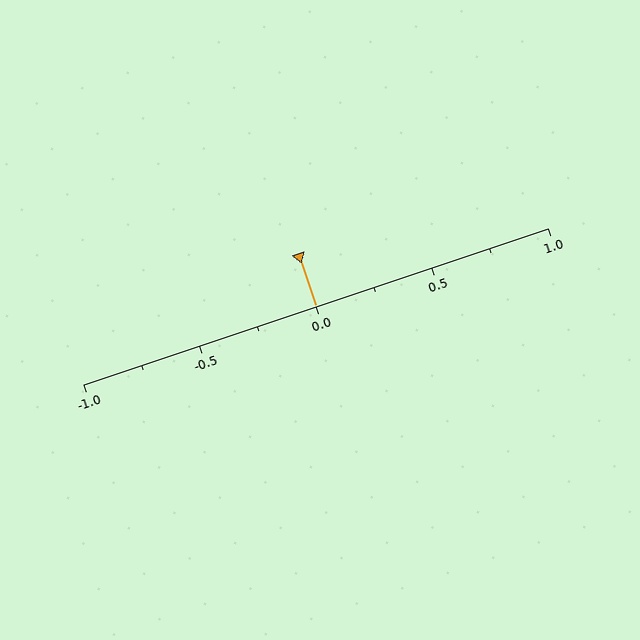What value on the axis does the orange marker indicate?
The marker indicates approximately 0.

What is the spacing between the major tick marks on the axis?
The major ticks are spaced 0.5 apart.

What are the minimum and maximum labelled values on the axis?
The axis runs from -1.0 to 1.0.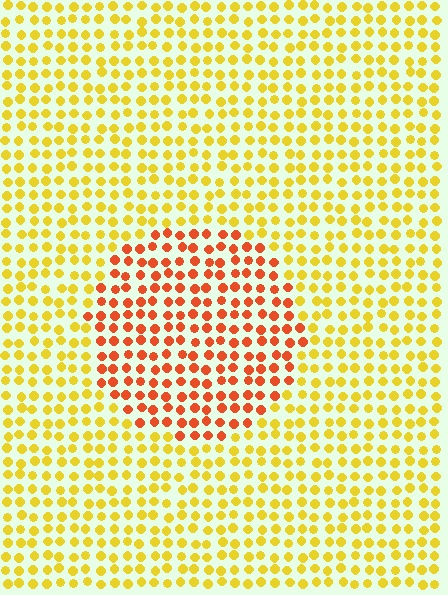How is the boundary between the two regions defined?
The boundary is defined purely by a slight shift in hue (about 41 degrees). Spacing, size, and orientation are identical on both sides.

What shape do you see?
I see a circle.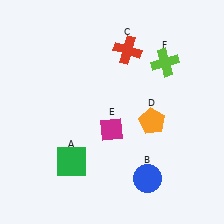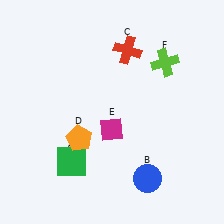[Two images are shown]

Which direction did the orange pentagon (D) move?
The orange pentagon (D) moved left.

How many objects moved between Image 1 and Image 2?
1 object moved between the two images.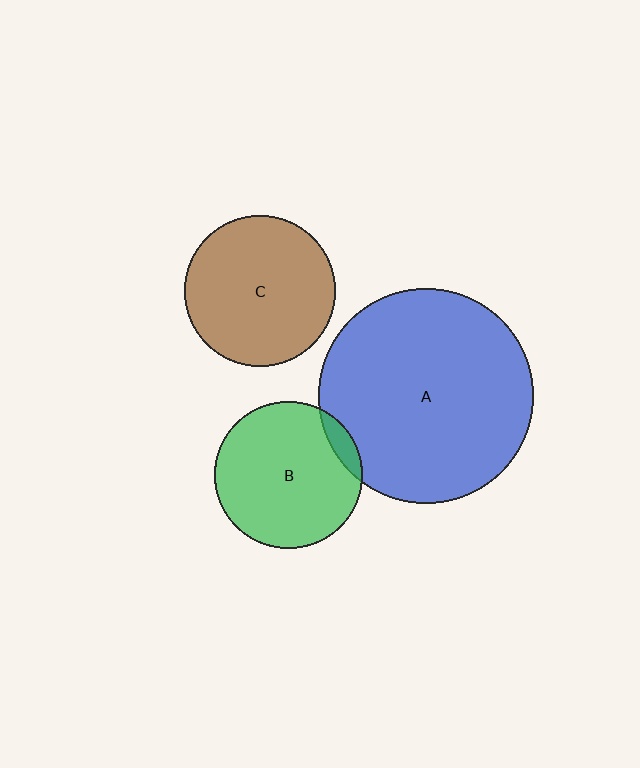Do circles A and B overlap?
Yes.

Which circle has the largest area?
Circle A (blue).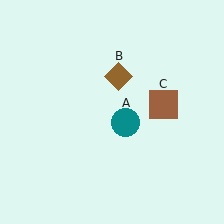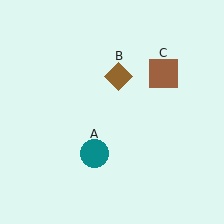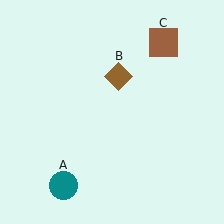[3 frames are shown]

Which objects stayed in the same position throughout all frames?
Brown diamond (object B) remained stationary.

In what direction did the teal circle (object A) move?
The teal circle (object A) moved down and to the left.